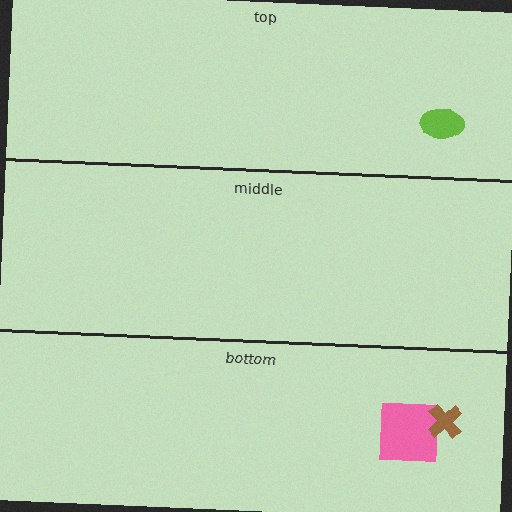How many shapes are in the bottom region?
2.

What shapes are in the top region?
The lime ellipse.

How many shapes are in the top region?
1.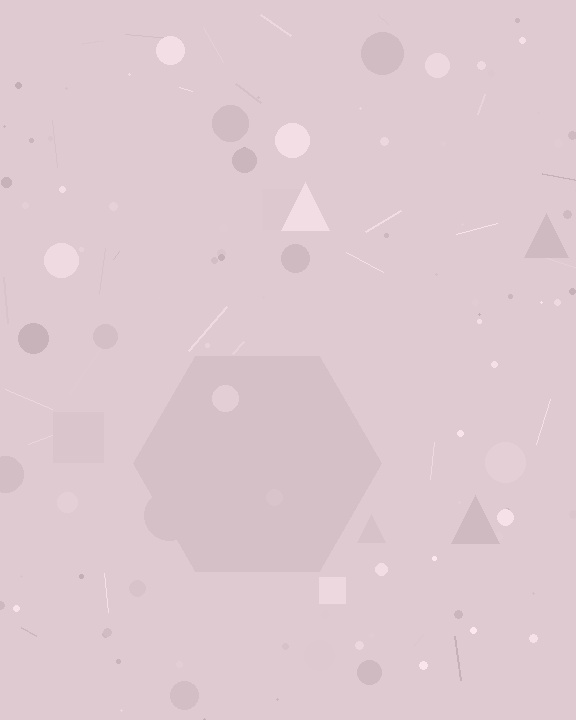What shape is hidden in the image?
A hexagon is hidden in the image.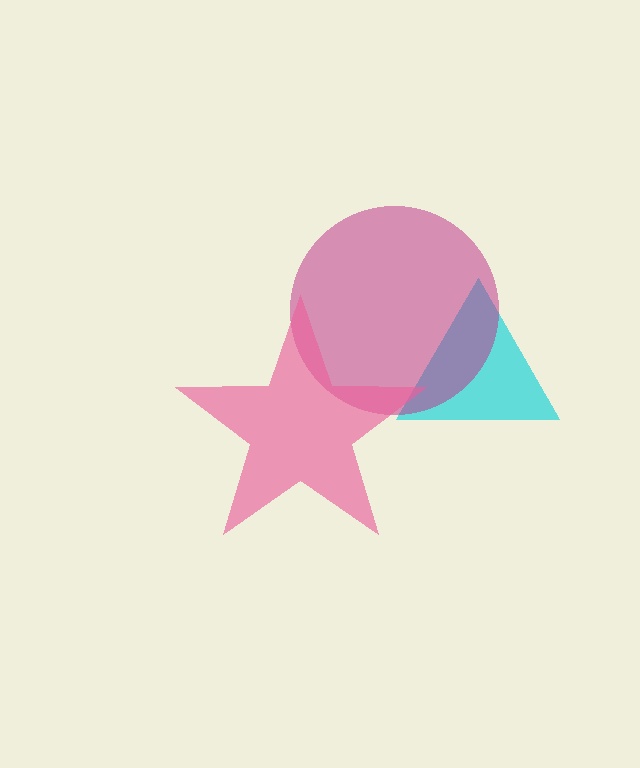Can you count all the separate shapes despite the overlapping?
Yes, there are 3 separate shapes.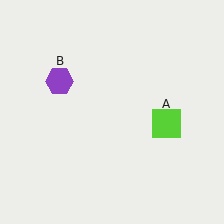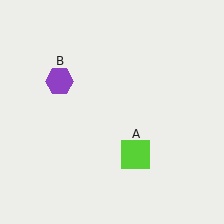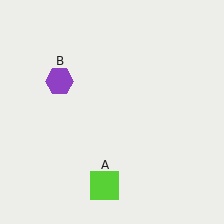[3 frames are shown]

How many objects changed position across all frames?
1 object changed position: lime square (object A).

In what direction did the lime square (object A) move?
The lime square (object A) moved down and to the left.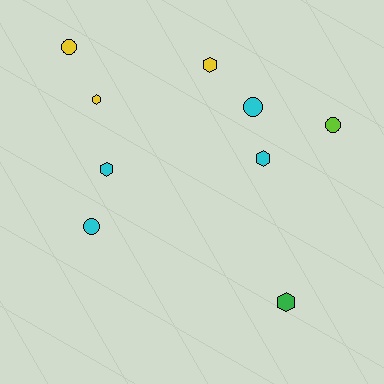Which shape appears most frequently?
Hexagon, with 5 objects.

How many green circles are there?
There are no green circles.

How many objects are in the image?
There are 9 objects.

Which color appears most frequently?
Cyan, with 4 objects.